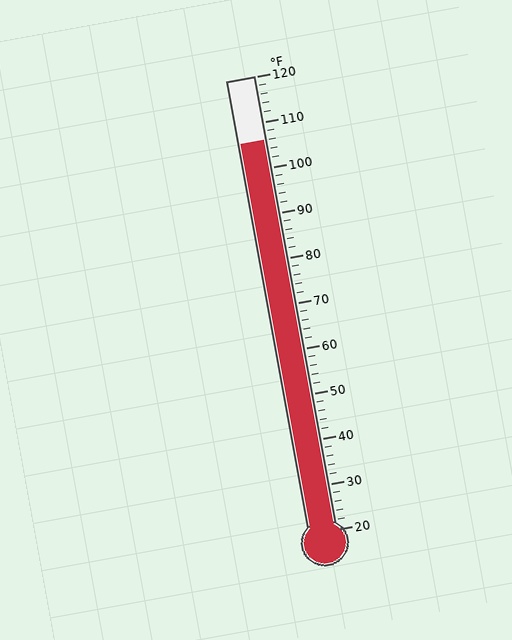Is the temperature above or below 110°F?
The temperature is below 110°F.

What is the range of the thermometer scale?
The thermometer scale ranges from 20°F to 120°F.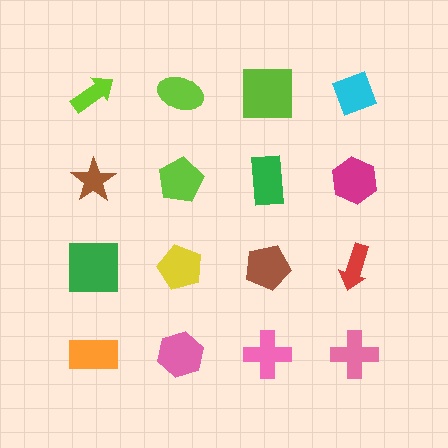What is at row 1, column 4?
A cyan diamond.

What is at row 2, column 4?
A magenta hexagon.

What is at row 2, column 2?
A lime pentagon.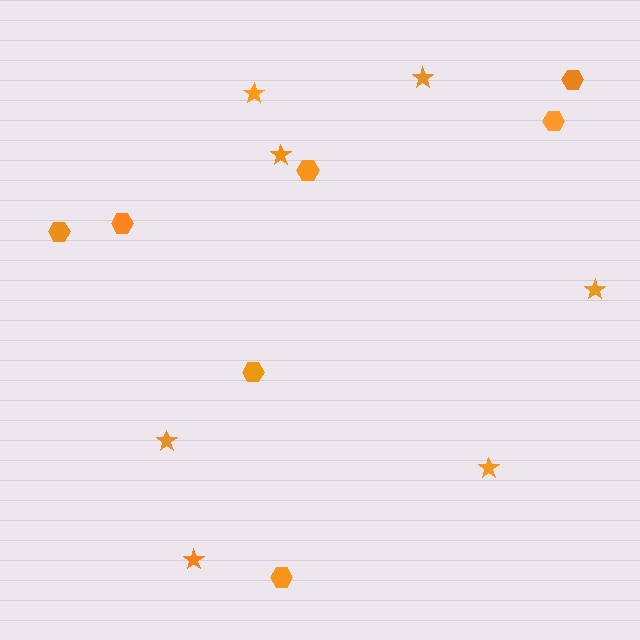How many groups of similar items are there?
There are 2 groups: one group of stars (7) and one group of hexagons (7).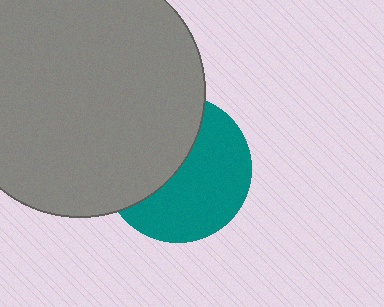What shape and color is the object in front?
The object in front is a gray circle.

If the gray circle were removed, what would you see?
You would see the complete teal circle.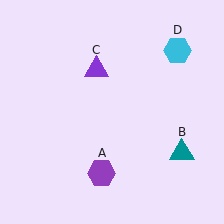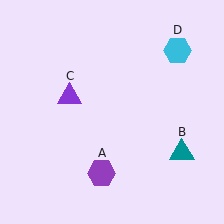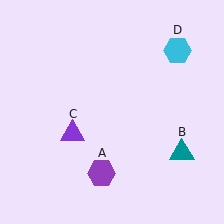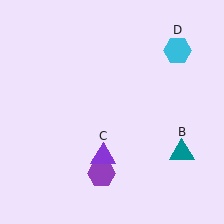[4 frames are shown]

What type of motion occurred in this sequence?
The purple triangle (object C) rotated counterclockwise around the center of the scene.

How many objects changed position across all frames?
1 object changed position: purple triangle (object C).